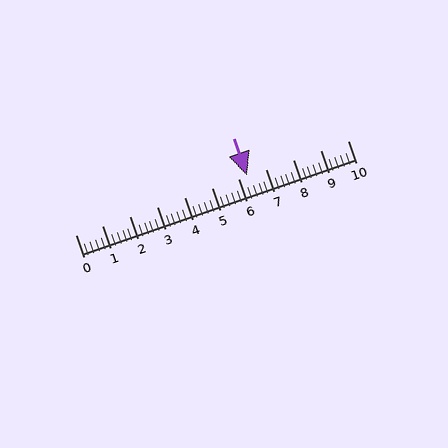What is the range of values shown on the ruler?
The ruler shows values from 0 to 10.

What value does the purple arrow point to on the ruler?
The purple arrow points to approximately 6.3.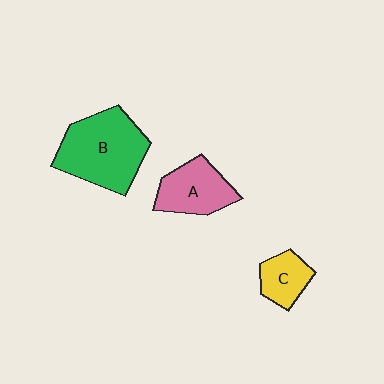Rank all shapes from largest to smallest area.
From largest to smallest: B (green), A (pink), C (yellow).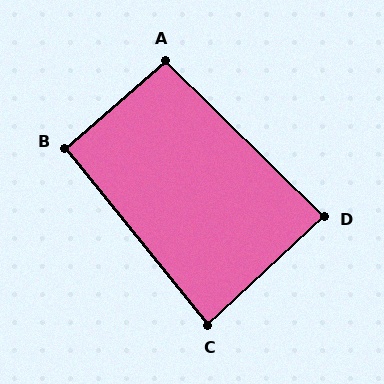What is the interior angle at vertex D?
Approximately 88 degrees (approximately right).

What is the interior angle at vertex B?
Approximately 92 degrees (approximately right).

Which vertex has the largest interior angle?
A, at approximately 94 degrees.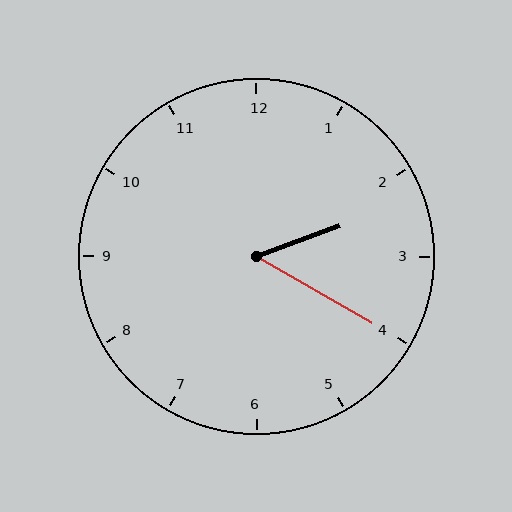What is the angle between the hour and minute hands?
Approximately 50 degrees.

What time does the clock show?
2:20.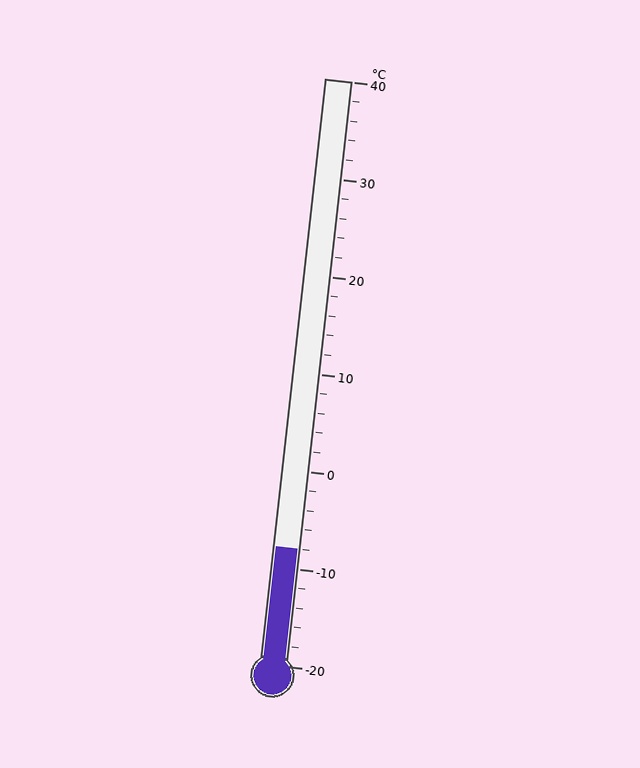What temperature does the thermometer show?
The thermometer shows approximately -8°C.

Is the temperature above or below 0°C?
The temperature is below 0°C.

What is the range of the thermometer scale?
The thermometer scale ranges from -20°C to 40°C.